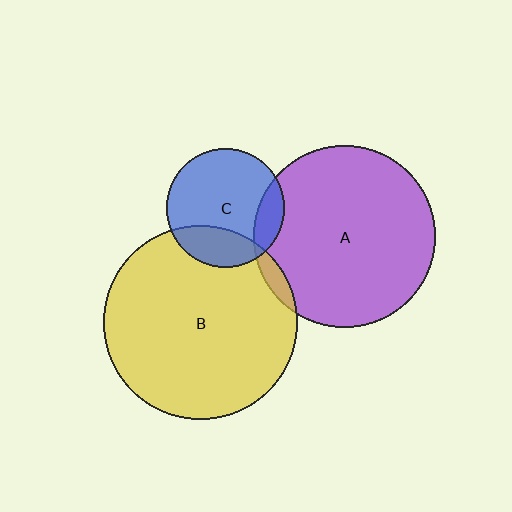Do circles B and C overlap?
Yes.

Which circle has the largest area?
Circle B (yellow).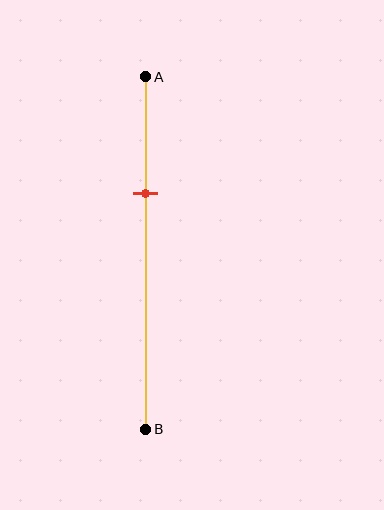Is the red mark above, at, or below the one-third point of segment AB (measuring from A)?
The red mark is approximately at the one-third point of segment AB.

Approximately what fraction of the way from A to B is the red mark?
The red mark is approximately 35% of the way from A to B.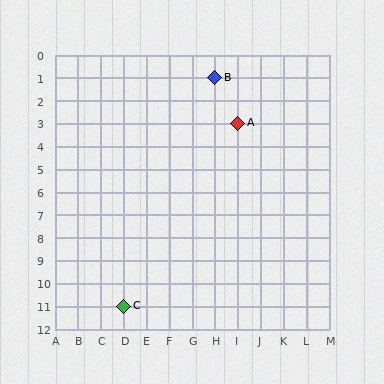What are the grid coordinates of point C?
Point C is at grid coordinates (D, 11).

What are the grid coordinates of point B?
Point B is at grid coordinates (H, 1).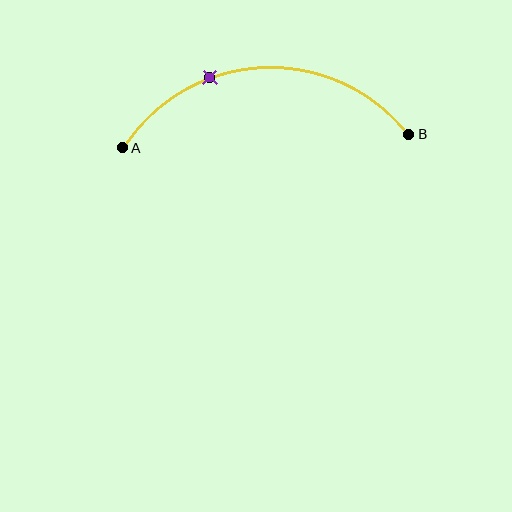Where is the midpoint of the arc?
The arc midpoint is the point on the curve farthest from the straight line joining A and B. It sits above that line.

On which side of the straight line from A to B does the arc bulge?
The arc bulges above the straight line connecting A and B.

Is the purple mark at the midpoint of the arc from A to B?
No. The purple mark lies on the arc but is closer to endpoint A. The arc midpoint would be at the point on the curve equidistant along the arc from both A and B.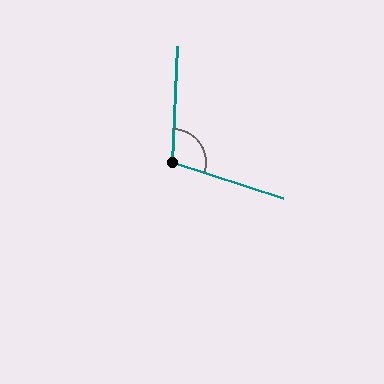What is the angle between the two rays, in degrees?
Approximately 106 degrees.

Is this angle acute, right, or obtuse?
It is obtuse.